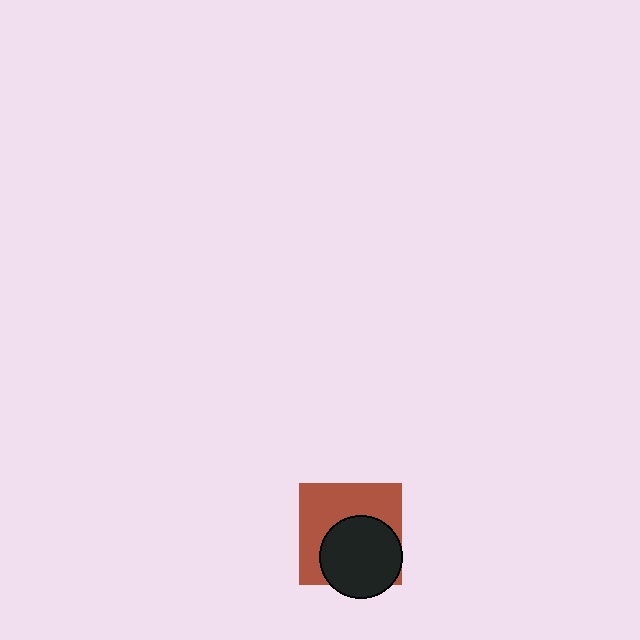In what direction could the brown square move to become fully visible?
The brown square could move toward the upper-left. That would shift it out from behind the black circle entirely.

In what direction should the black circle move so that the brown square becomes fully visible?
The black circle should move toward the lower-right. That is the shortest direction to clear the overlap and leave the brown square fully visible.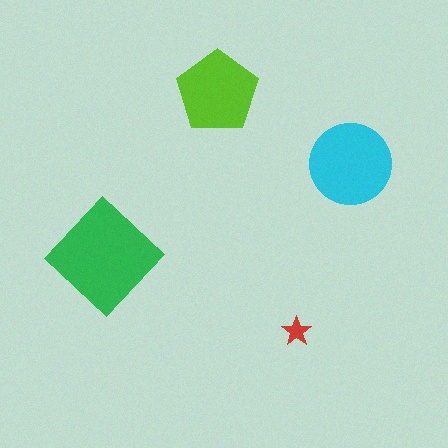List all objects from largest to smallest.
The green diamond, the cyan circle, the lime pentagon, the red star.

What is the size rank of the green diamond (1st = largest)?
1st.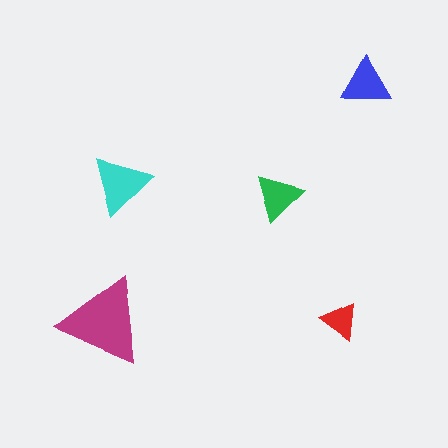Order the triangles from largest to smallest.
the magenta one, the cyan one, the blue one, the green one, the red one.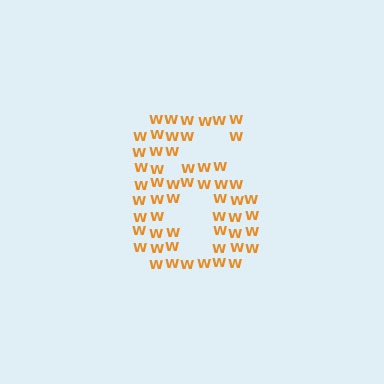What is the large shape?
The large shape is the digit 6.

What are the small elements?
The small elements are letter W's.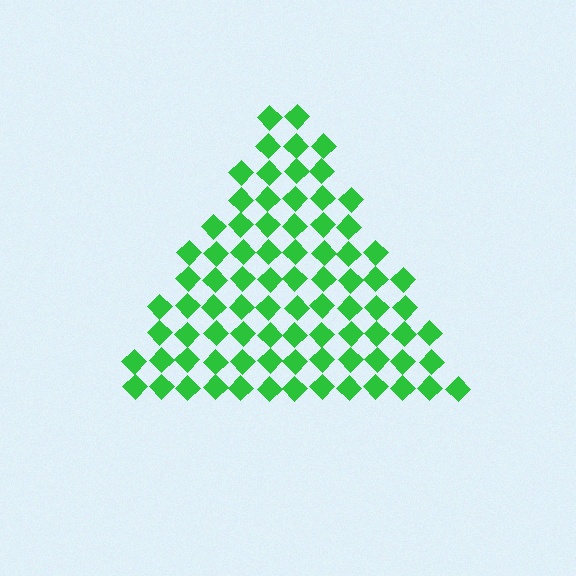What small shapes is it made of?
It is made of small diamonds.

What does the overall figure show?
The overall figure shows a triangle.